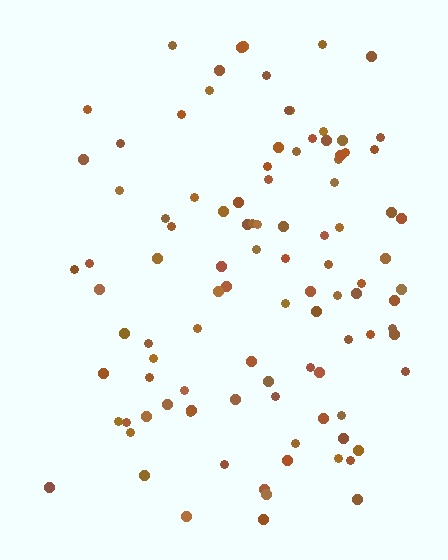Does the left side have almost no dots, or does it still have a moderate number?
Still a moderate number, just noticeably fewer than the right.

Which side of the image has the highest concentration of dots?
The right.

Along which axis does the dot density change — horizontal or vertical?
Horizontal.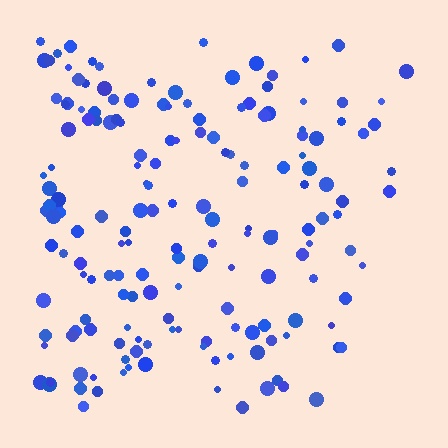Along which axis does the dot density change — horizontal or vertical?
Horizontal.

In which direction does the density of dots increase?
From right to left, with the left side densest.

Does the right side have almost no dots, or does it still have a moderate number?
Still a moderate number, just noticeably fewer than the left.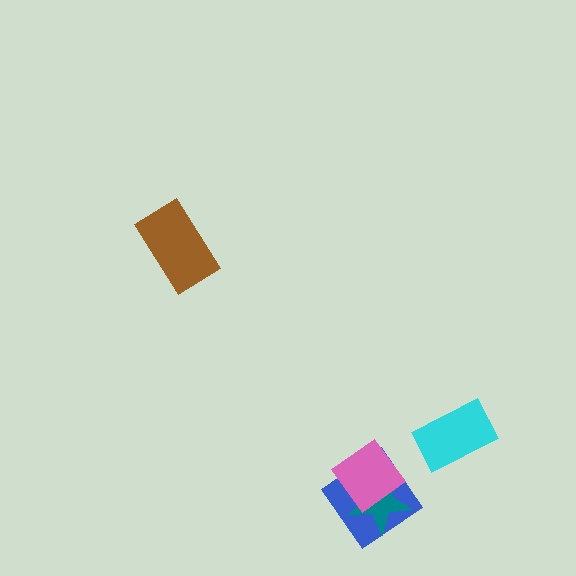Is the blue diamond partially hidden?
Yes, it is partially covered by another shape.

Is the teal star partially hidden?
Yes, it is partially covered by another shape.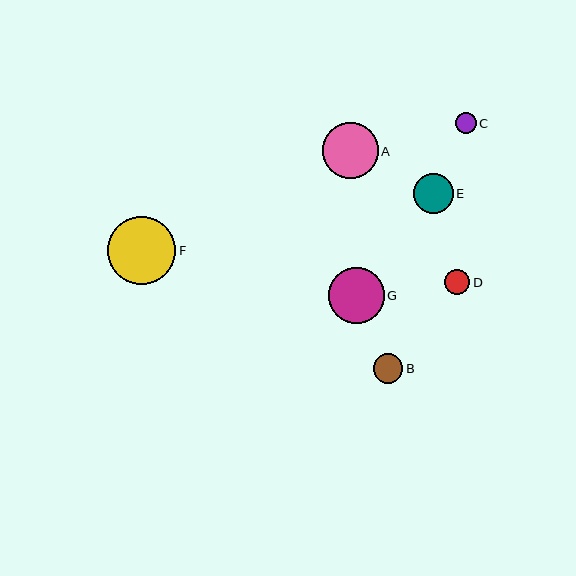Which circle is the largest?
Circle F is the largest with a size of approximately 68 pixels.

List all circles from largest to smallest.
From largest to smallest: F, A, G, E, B, D, C.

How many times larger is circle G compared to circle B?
Circle G is approximately 1.9 times the size of circle B.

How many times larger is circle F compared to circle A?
Circle F is approximately 1.2 times the size of circle A.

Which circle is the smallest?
Circle C is the smallest with a size of approximately 21 pixels.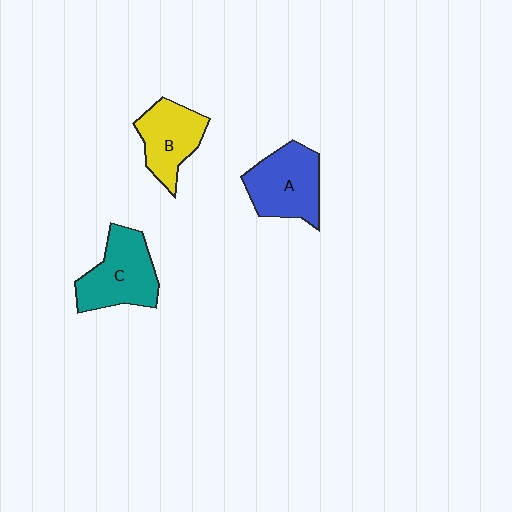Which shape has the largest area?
Shape C (teal).